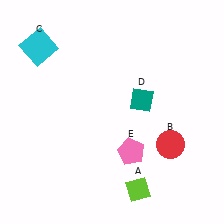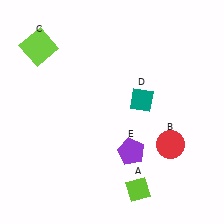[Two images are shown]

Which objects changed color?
C changed from cyan to lime. E changed from pink to purple.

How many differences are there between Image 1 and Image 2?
There are 2 differences between the two images.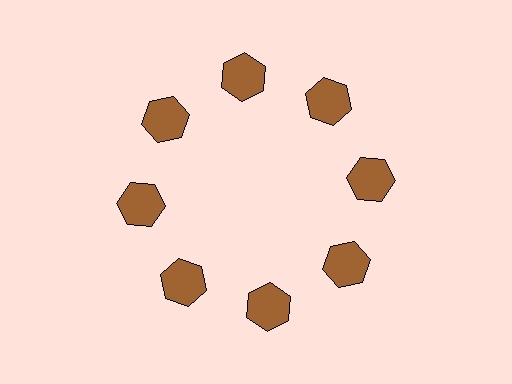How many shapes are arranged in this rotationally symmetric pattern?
There are 8 shapes, arranged in 8 groups of 1.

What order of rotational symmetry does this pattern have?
This pattern has 8-fold rotational symmetry.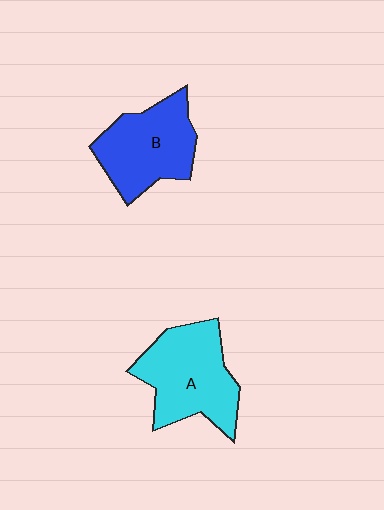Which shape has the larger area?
Shape A (cyan).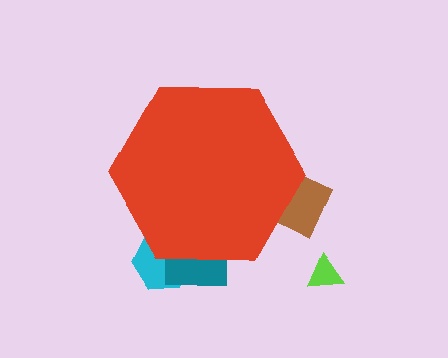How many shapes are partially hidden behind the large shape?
3 shapes are partially hidden.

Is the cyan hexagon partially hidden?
Yes, the cyan hexagon is partially hidden behind the red hexagon.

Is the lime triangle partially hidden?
No, the lime triangle is fully visible.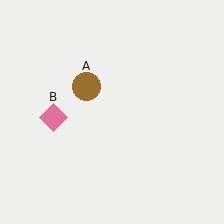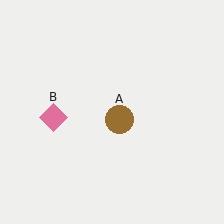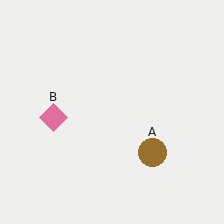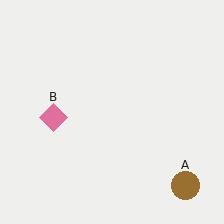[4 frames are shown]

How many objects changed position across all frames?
1 object changed position: brown circle (object A).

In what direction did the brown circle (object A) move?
The brown circle (object A) moved down and to the right.